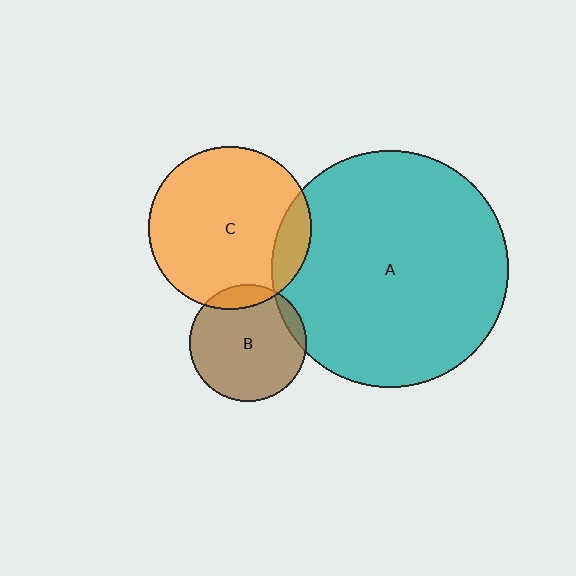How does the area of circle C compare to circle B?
Approximately 1.9 times.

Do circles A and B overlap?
Yes.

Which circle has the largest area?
Circle A (teal).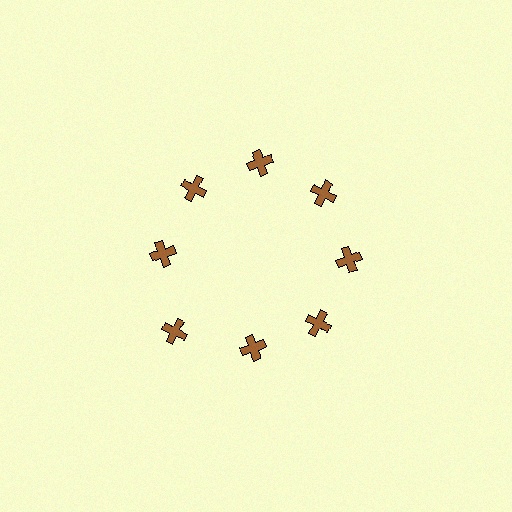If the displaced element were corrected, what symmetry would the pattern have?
It would have 8-fold rotational symmetry — the pattern would map onto itself every 45 degrees.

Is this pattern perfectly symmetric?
No. The 8 brown crosses are arranged in a ring, but one element near the 8 o'clock position is pushed outward from the center, breaking the 8-fold rotational symmetry.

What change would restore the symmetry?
The symmetry would be restored by moving it inward, back onto the ring so that all 8 crosses sit at equal angles and equal distance from the center.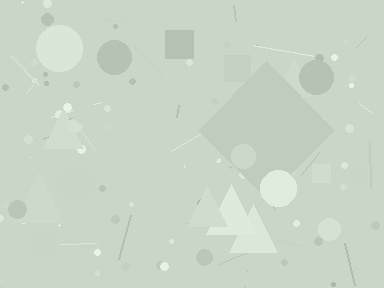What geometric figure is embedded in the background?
A diamond is embedded in the background.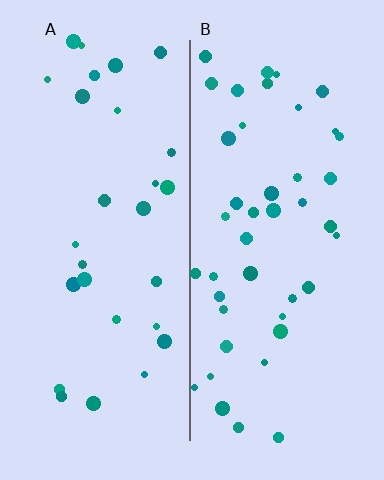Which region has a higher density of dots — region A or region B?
B (the right).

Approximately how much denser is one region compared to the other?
Approximately 1.5× — region B over region A.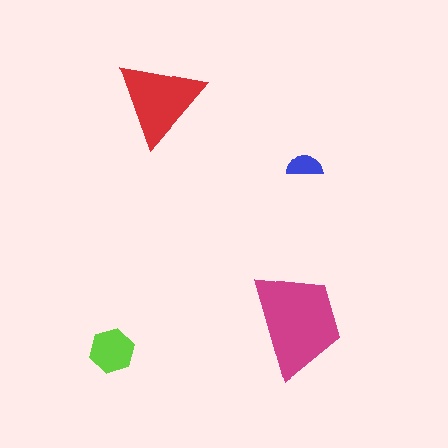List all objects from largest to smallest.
The magenta trapezoid, the red triangle, the lime hexagon, the blue semicircle.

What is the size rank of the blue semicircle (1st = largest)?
4th.